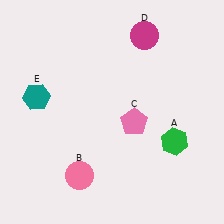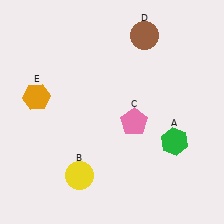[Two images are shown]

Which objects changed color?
B changed from pink to yellow. D changed from magenta to brown. E changed from teal to orange.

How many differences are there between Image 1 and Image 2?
There are 3 differences between the two images.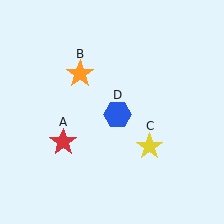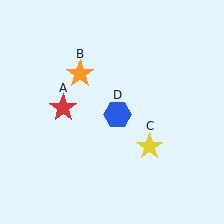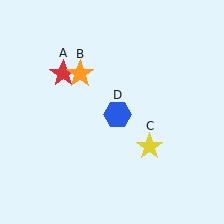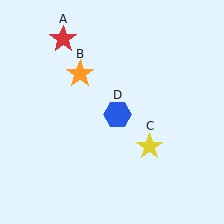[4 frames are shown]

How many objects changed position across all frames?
1 object changed position: red star (object A).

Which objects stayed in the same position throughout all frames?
Orange star (object B) and yellow star (object C) and blue hexagon (object D) remained stationary.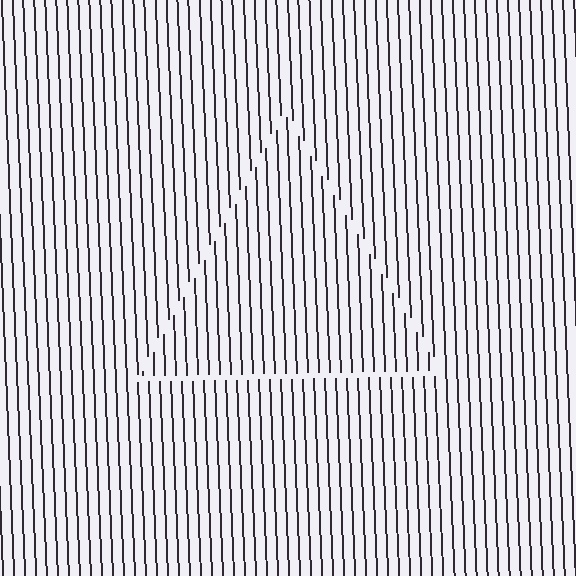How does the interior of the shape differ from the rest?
The interior of the shape contains the same grating, shifted by half a period — the contour is defined by the phase discontinuity where line-ends from the inner and outer gratings abut.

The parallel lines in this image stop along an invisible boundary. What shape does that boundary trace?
An illusory triangle. The interior of the shape contains the same grating, shifted by half a period — the contour is defined by the phase discontinuity where line-ends from the inner and outer gratings abut.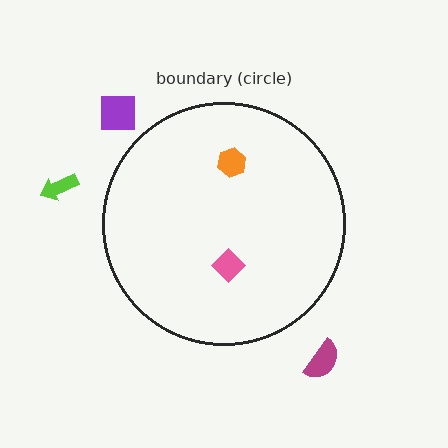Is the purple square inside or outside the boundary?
Outside.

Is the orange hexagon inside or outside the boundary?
Inside.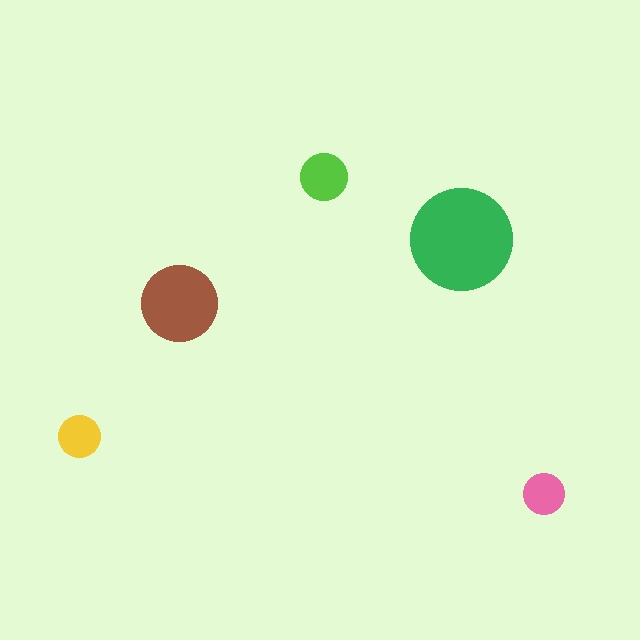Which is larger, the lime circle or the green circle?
The green one.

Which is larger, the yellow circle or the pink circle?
The yellow one.